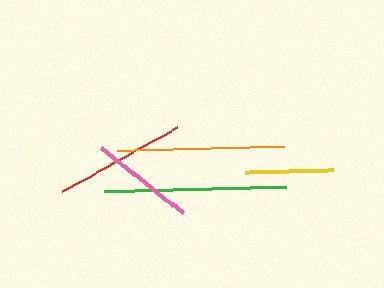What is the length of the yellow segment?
The yellow segment is approximately 88 pixels long.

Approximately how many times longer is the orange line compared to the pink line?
The orange line is approximately 1.6 times the length of the pink line.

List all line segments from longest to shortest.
From longest to shortest: green, orange, red, pink, yellow.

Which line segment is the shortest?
The yellow line is the shortest at approximately 88 pixels.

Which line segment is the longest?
The green line is the longest at approximately 182 pixels.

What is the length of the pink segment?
The pink segment is approximately 104 pixels long.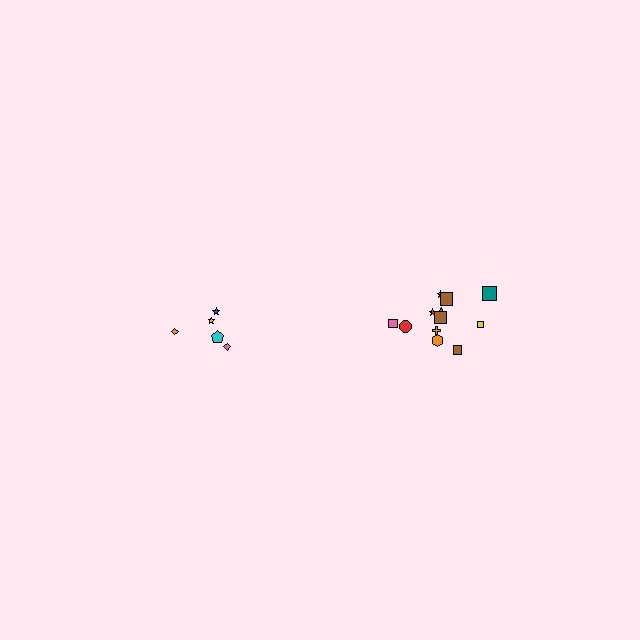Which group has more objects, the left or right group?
The right group.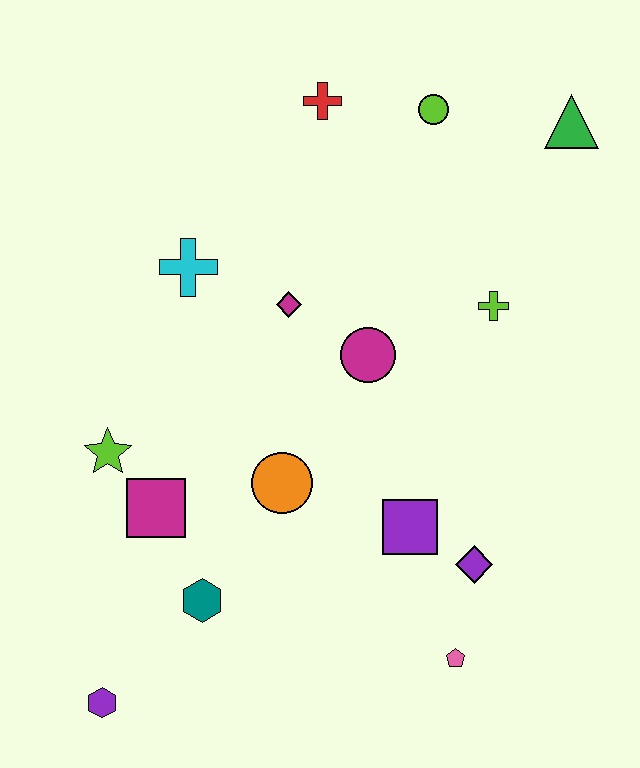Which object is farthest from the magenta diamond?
The purple hexagon is farthest from the magenta diamond.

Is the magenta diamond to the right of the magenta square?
Yes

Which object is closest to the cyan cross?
The magenta diamond is closest to the cyan cross.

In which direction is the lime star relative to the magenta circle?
The lime star is to the left of the magenta circle.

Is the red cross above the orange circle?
Yes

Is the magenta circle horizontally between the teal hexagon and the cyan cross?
No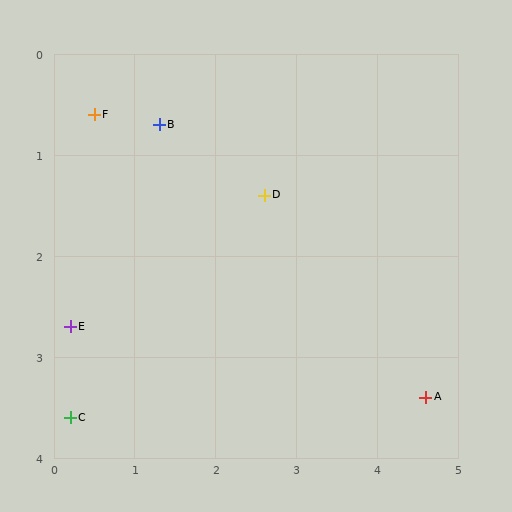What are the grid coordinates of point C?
Point C is at approximately (0.2, 3.6).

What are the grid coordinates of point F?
Point F is at approximately (0.5, 0.6).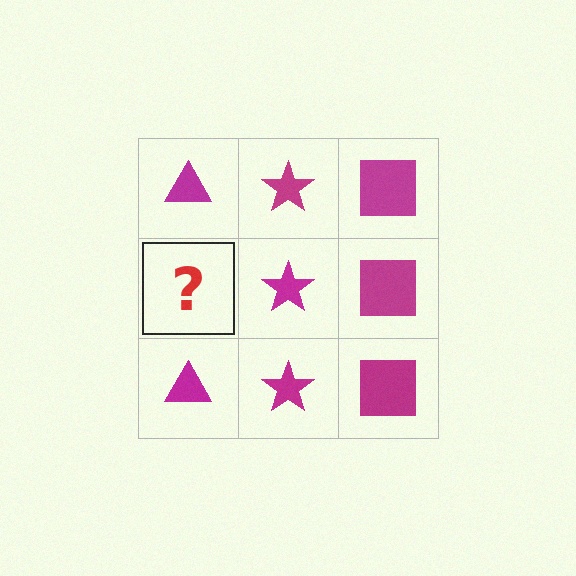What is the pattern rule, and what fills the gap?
The rule is that each column has a consistent shape. The gap should be filled with a magenta triangle.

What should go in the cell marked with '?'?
The missing cell should contain a magenta triangle.